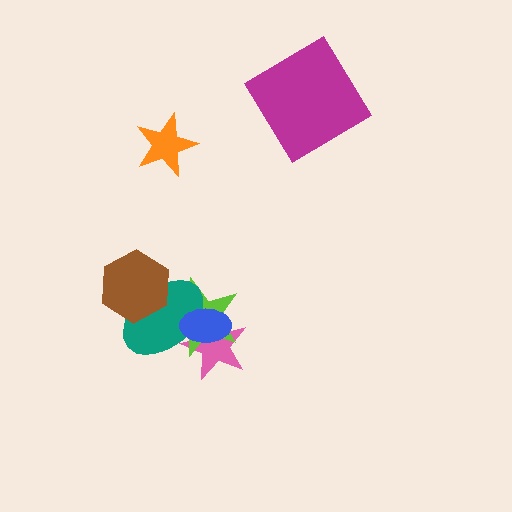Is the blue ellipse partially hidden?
No, no other shape covers it.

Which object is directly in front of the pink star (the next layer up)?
The lime star is directly in front of the pink star.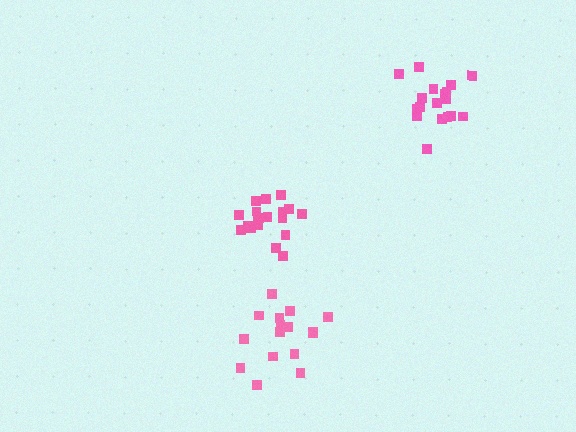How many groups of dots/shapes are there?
There are 3 groups.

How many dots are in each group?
Group 1: 18 dots, Group 2: 16 dots, Group 3: 19 dots (53 total).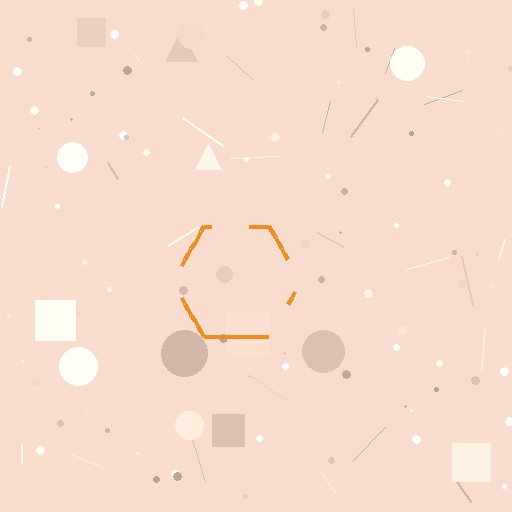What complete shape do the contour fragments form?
The contour fragments form a hexagon.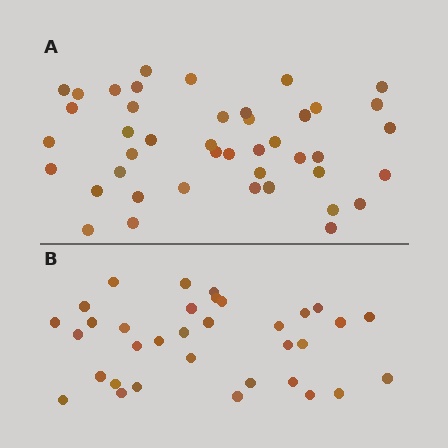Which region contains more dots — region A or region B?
Region A (the top region) has more dots.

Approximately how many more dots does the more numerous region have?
Region A has roughly 8 or so more dots than region B.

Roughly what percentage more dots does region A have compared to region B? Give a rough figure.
About 25% more.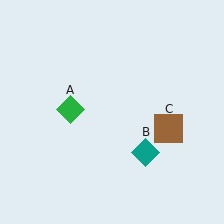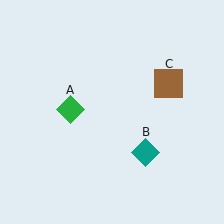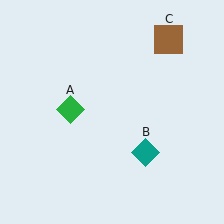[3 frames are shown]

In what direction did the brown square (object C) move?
The brown square (object C) moved up.